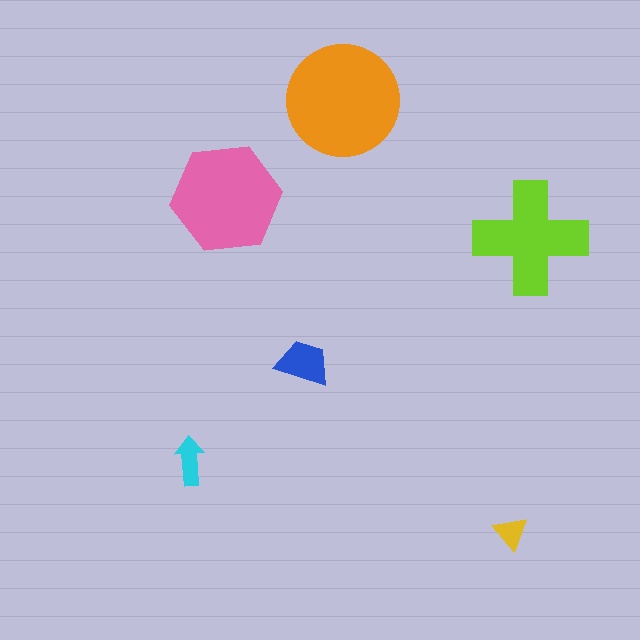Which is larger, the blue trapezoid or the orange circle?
The orange circle.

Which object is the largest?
The orange circle.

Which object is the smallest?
The yellow triangle.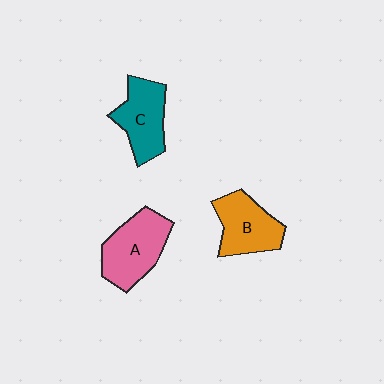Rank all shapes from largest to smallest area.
From largest to smallest: A (pink), B (orange), C (teal).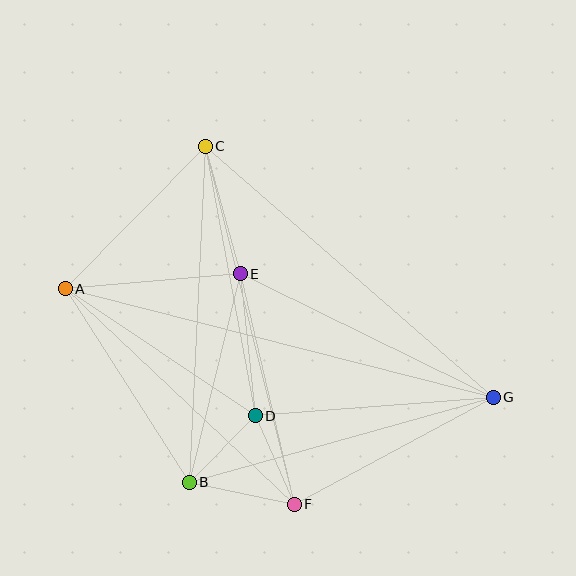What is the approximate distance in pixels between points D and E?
The distance between D and E is approximately 143 pixels.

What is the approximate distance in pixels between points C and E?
The distance between C and E is approximately 132 pixels.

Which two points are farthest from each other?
Points A and G are farthest from each other.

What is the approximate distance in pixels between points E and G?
The distance between E and G is approximately 282 pixels.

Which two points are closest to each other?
Points B and D are closest to each other.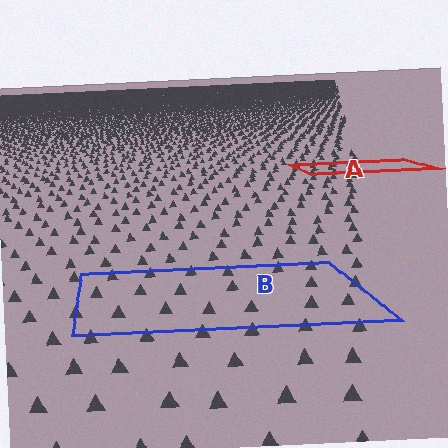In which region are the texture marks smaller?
The texture marks are smaller in region A, because it is farther away.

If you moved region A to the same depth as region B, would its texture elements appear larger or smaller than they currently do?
They would appear larger. At a closer depth, the same texture elements are projected at a bigger on-screen size.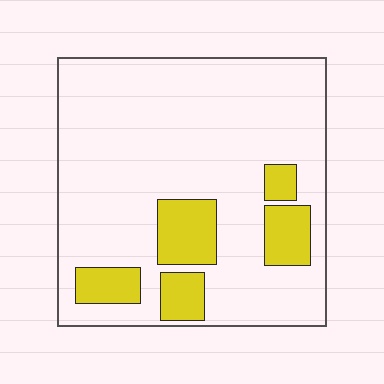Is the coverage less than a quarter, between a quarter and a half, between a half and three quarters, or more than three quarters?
Less than a quarter.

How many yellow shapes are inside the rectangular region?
5.